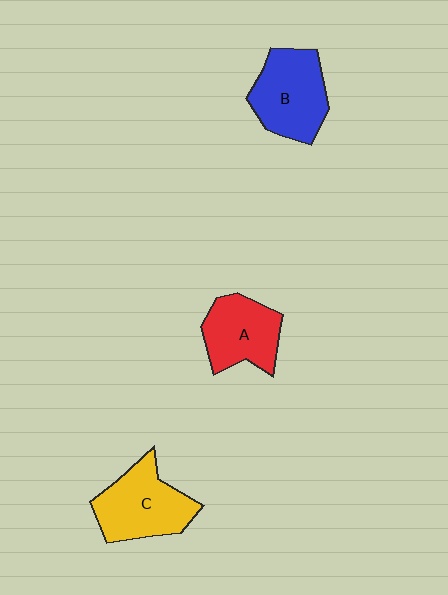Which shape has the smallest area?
Shape A (red).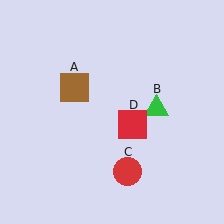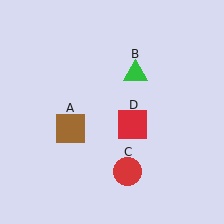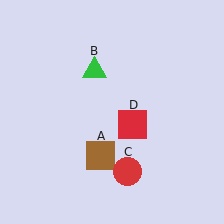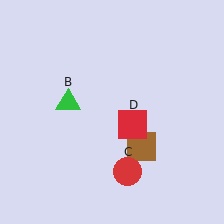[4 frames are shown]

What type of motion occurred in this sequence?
The brown square (object A), green triangle (object B) rotated counterclockwise around the center of the scene.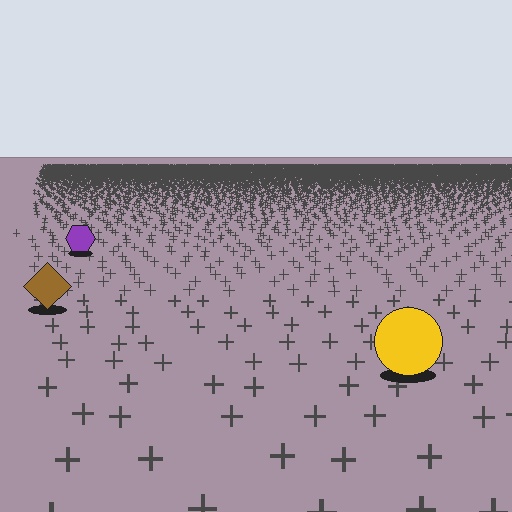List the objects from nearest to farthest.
From nearest to farthest: the yellow circle, the brown diamond, the purple hexagon.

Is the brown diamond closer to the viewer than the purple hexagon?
Yes. The brown diamond is closer — you can tell from the texture gradient: the ground texture is coarser near it.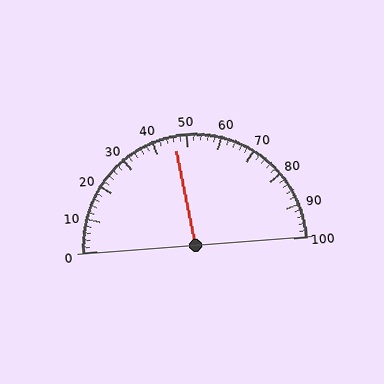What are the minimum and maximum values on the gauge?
The gauge ranges from 0 to 100.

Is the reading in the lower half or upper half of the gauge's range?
The reading is in the lower half of the range (0 to 100).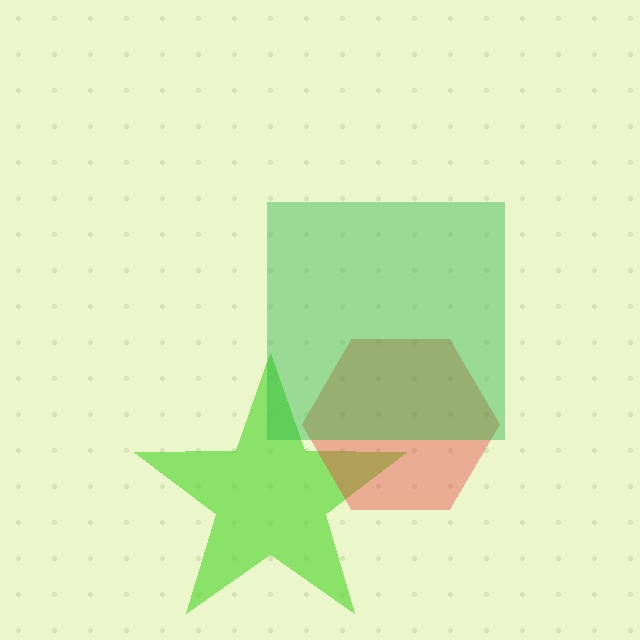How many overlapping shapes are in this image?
There are 3 overlapping shapes in the image.